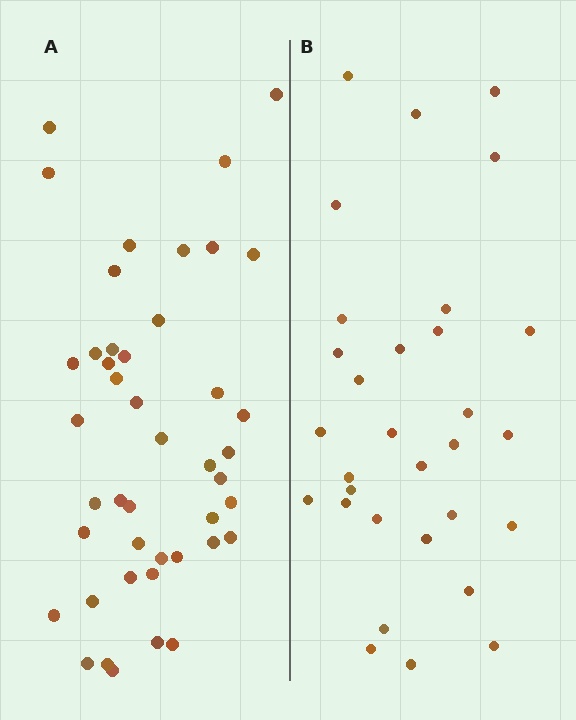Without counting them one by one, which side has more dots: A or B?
Region A (the left region) has more dots.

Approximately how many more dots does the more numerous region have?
Region A has approximately 15 more dots than region B.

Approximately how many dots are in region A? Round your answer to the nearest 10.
About 40 dots. (The exact count is 44, which rounds to 40.)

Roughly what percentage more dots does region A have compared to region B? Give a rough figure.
About 40% more.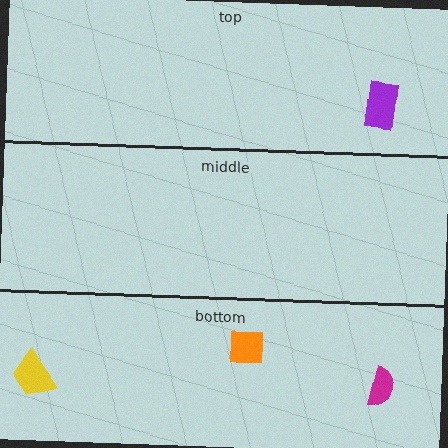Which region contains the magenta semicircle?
The bottom region.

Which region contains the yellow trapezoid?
The bottom region.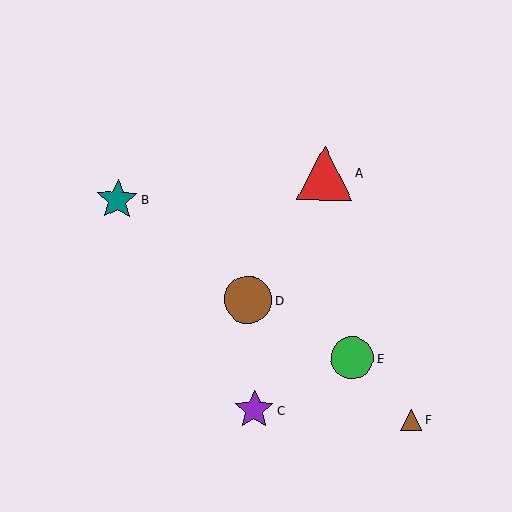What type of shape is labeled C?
Shape C is a purple star.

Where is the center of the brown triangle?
The center of the brown triangle is at (411, 419).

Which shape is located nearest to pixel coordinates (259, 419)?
The purple star (labeled C) at (254, 410) is nearest to that location.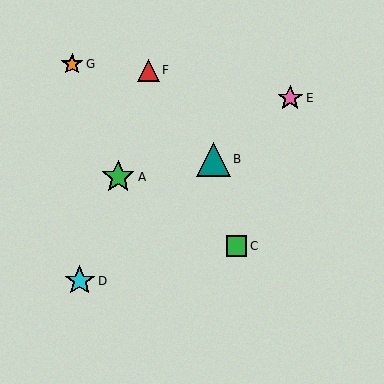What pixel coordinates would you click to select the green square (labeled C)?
Click at (237, 246) to select the green square C.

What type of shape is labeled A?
Shape A is a green star.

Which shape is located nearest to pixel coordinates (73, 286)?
The cyan star (labeled D) at (80, 281) is nearest to that location.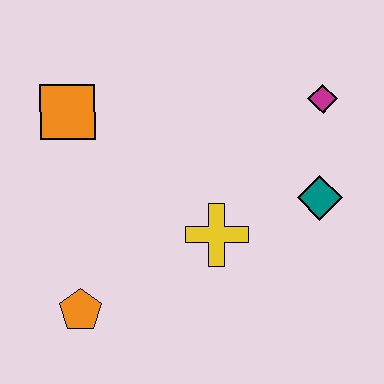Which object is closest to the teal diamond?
The magenta diamond is closest to the teal diamond.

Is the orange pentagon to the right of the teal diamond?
No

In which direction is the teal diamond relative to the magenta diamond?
The teal diamond is below the magenta diamond.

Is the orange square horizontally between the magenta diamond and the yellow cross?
No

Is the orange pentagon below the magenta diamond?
Yes